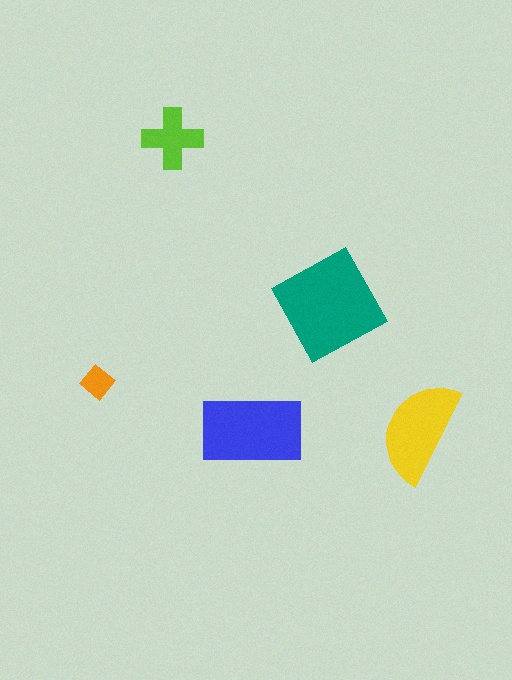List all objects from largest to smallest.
The teal diamond, the blue rectangle, the yellow semicircle, the lime cross, the orange diamond.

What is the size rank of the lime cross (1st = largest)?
4th.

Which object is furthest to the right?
The yellow semicircle is rightmost.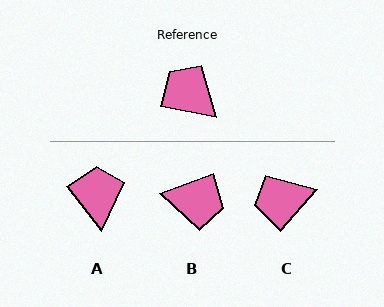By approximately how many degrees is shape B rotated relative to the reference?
Approximately 148 degrees clockwise.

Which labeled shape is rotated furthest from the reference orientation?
B, about 148 degrees away.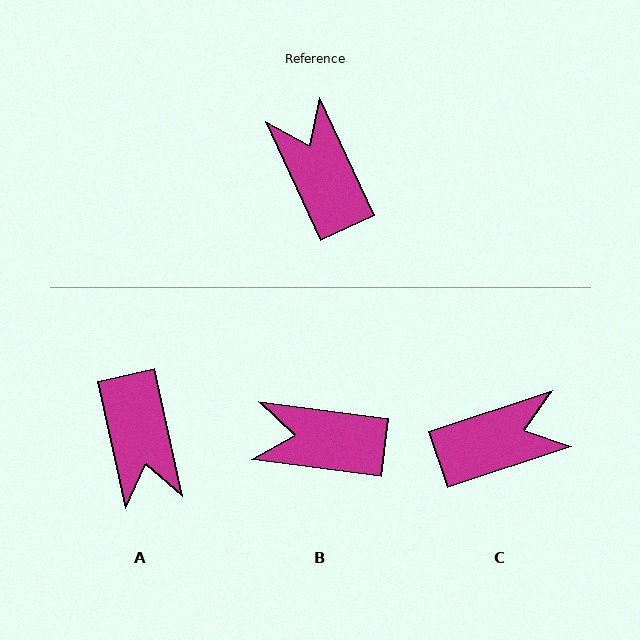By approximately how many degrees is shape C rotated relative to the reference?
Approximately 97 degrees clockwise.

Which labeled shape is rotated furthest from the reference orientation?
A, about 168 degrees away.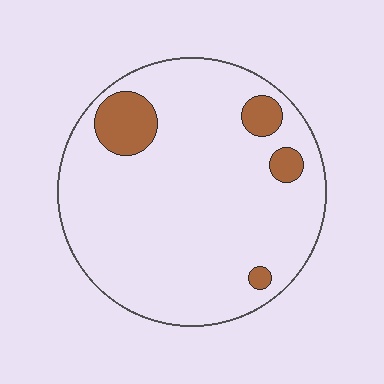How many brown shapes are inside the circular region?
4.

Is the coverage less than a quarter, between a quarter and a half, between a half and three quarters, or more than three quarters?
Less than a quarter.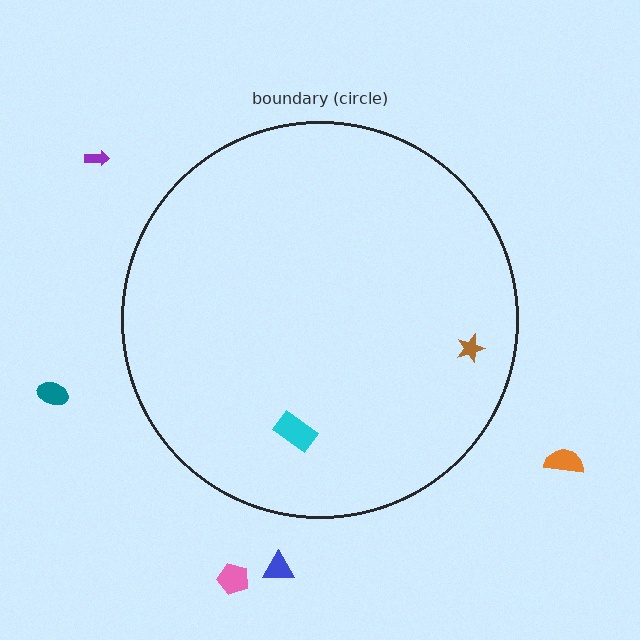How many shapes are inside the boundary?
2 inside, 5 outside.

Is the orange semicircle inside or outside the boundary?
Outside.